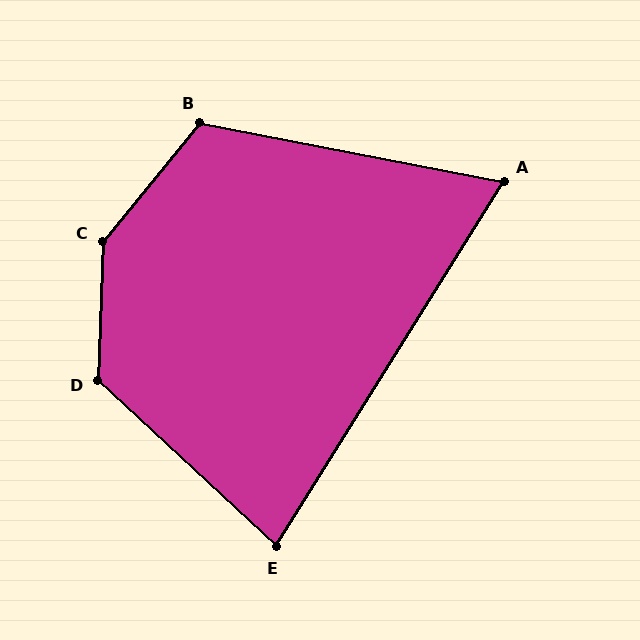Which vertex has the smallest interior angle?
A, at approximately 69 degrees.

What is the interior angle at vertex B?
Approximately 118 degrees (obtuse).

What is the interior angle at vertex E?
Approximately 79 degrees (acute).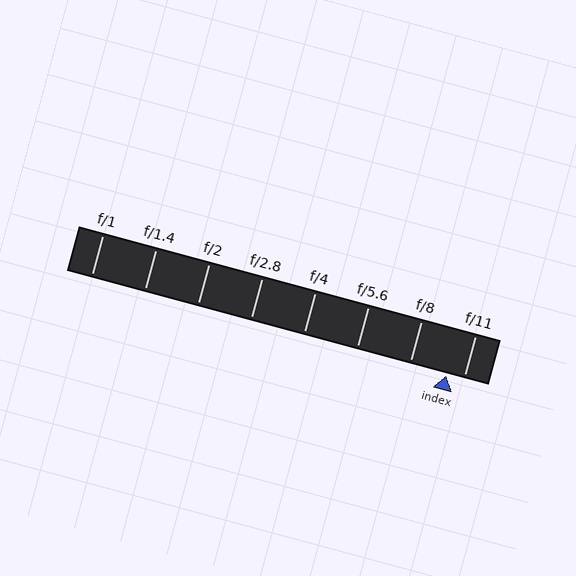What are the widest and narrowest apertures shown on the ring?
The widest aperture shown is f/1 and the narrowest is f/11.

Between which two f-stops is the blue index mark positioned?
The index mark is between f/8 and f/11.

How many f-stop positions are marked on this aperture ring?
There are 8 f-stop positions marked.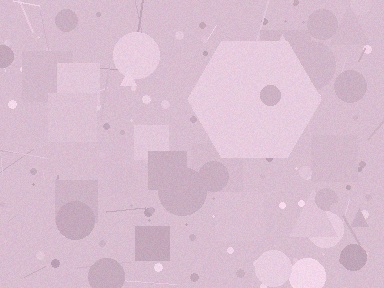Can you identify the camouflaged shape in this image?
The camouflaged shape is a hexagon.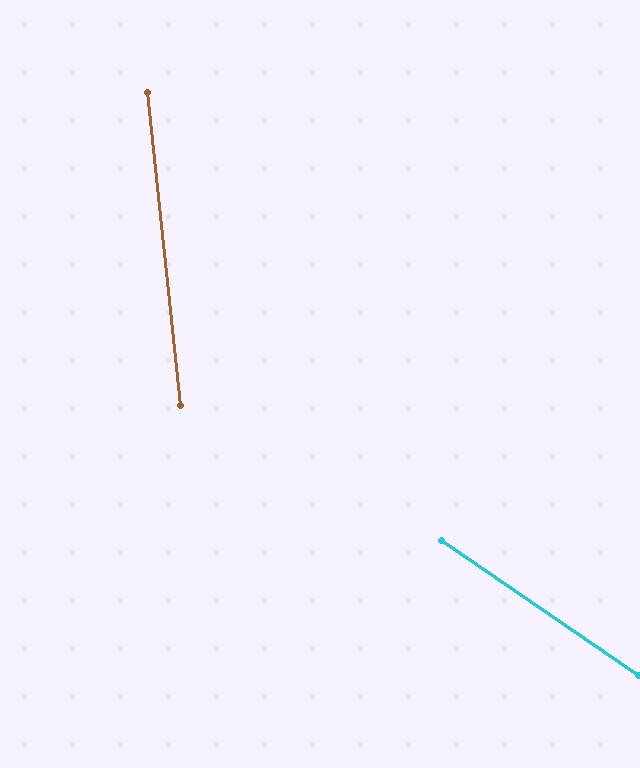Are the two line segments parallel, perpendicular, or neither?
Neither parallel nor perpendicular — they differ by about 50°.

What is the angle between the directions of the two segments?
Approximately 50 degrees.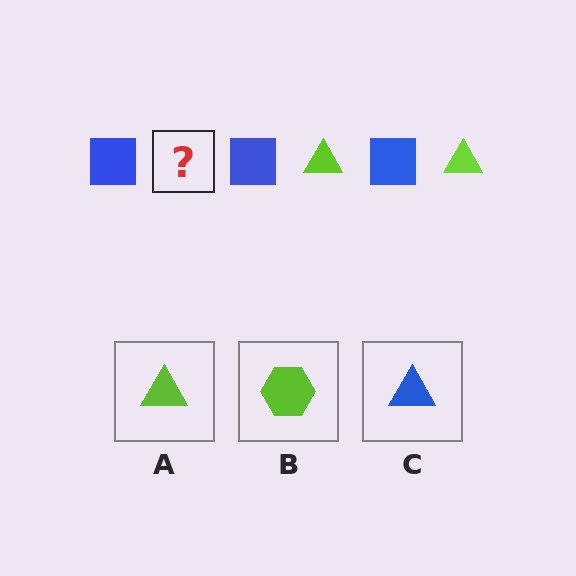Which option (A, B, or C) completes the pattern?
A.